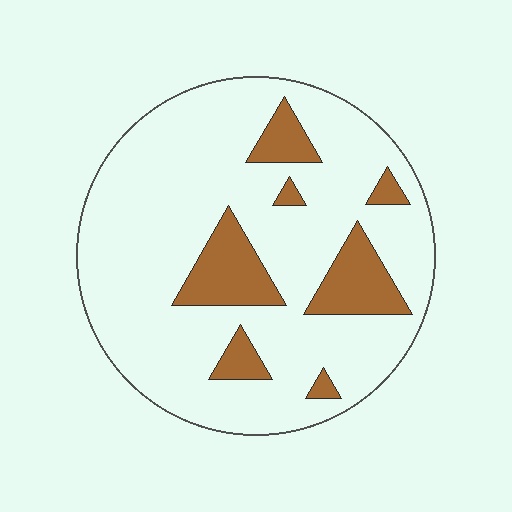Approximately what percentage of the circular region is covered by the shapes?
Approximately 15%.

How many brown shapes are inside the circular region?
7.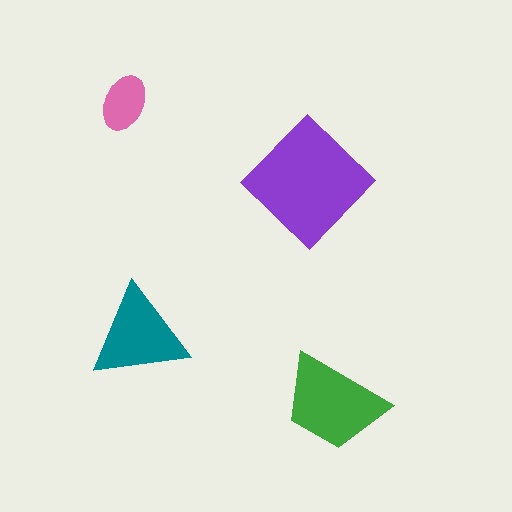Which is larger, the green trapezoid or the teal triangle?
The green trapezoid.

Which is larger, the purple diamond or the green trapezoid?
The purple diamond.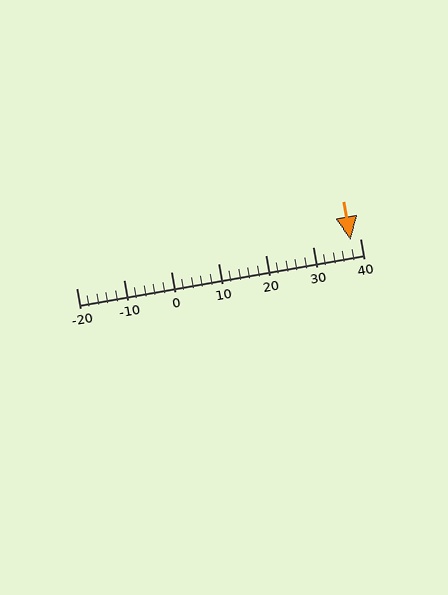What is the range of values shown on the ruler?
The ruler shows values from -20 to 40.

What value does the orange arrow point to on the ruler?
The orange arrow points to approximately 38.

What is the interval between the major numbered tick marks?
The major tick marks are spaced 10 units apart.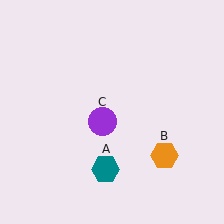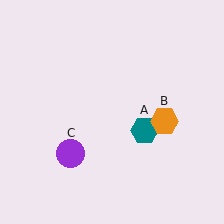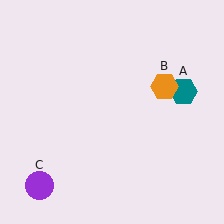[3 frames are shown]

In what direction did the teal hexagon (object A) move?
The teal hexagon (object A) moved up and to the right.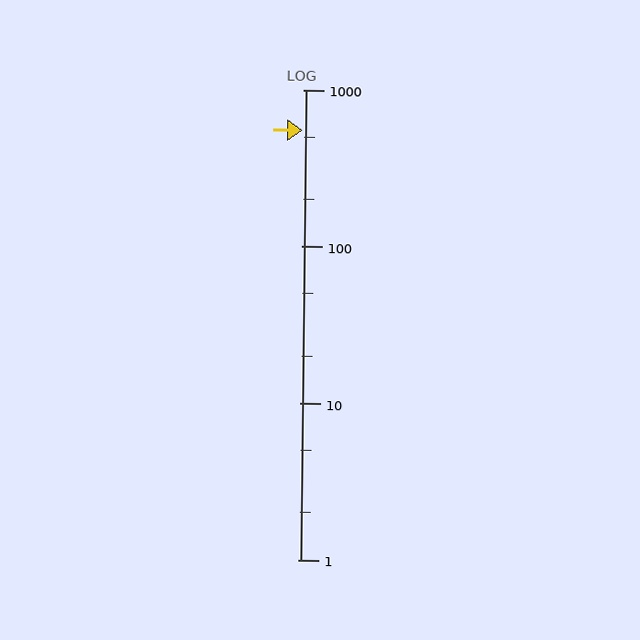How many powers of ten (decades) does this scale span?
The scale spans 3 decades, from 1 to 1000.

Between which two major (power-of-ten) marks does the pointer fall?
The pointer is between 100 and 1000.